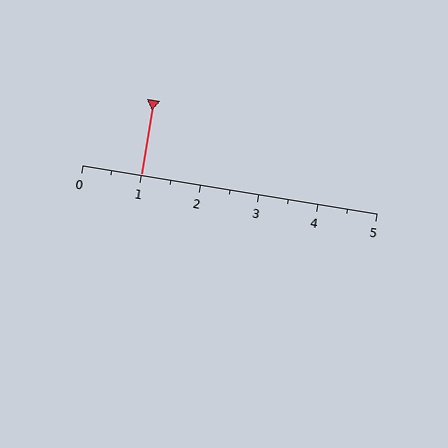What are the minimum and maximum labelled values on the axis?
The axis runs from 0 to 5.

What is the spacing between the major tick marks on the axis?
The major ticks are spaced 1 apart.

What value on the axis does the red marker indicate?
The marker indicates approximately 1.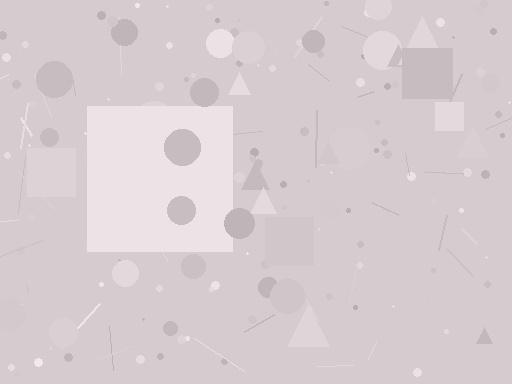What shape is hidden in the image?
A square is hidden in the image.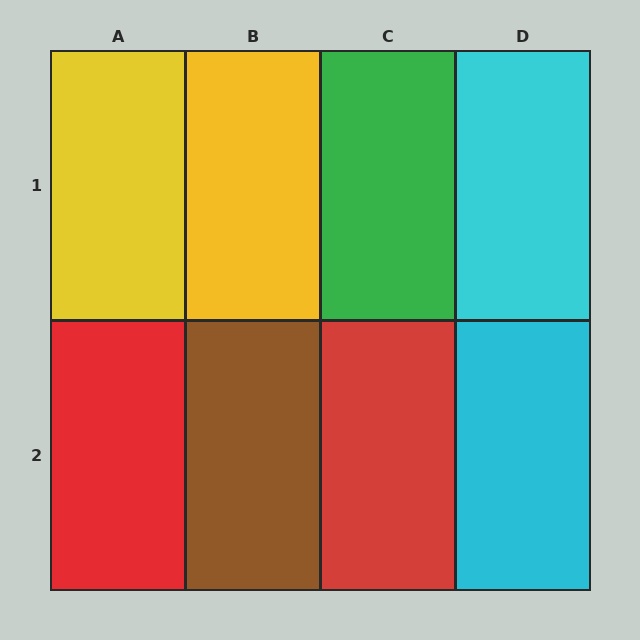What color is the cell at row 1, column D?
Cyan.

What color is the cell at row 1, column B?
Yellow.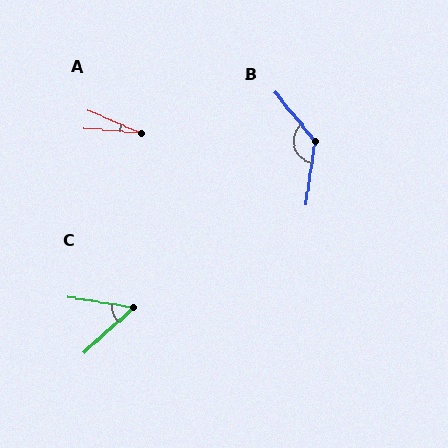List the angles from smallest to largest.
A (18°), C (51°), B (132°).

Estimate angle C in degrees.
Approximately 51 degrees.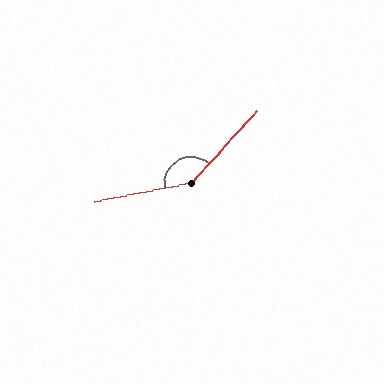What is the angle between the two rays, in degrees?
Approximately 143 degrees.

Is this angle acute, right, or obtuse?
It is obtuse.